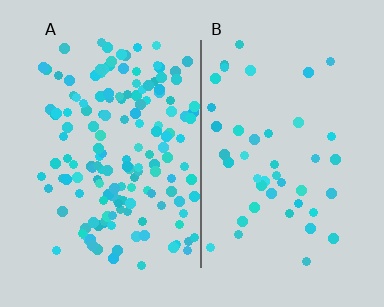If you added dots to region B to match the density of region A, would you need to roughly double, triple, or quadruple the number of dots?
Approximately quadruple.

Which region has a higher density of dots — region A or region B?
A (the left).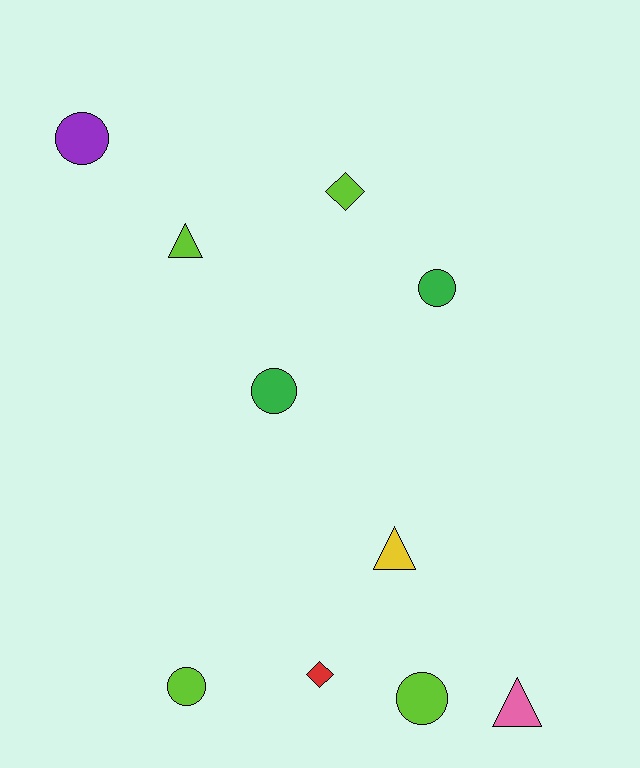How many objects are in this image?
There are 10 objects.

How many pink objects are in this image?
There is 1 pink object.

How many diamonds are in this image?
There are 2 diamonds.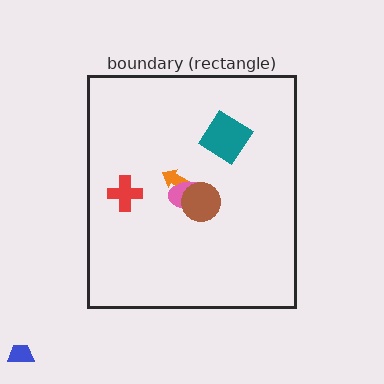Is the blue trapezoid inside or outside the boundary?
Outside.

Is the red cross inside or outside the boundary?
Inside.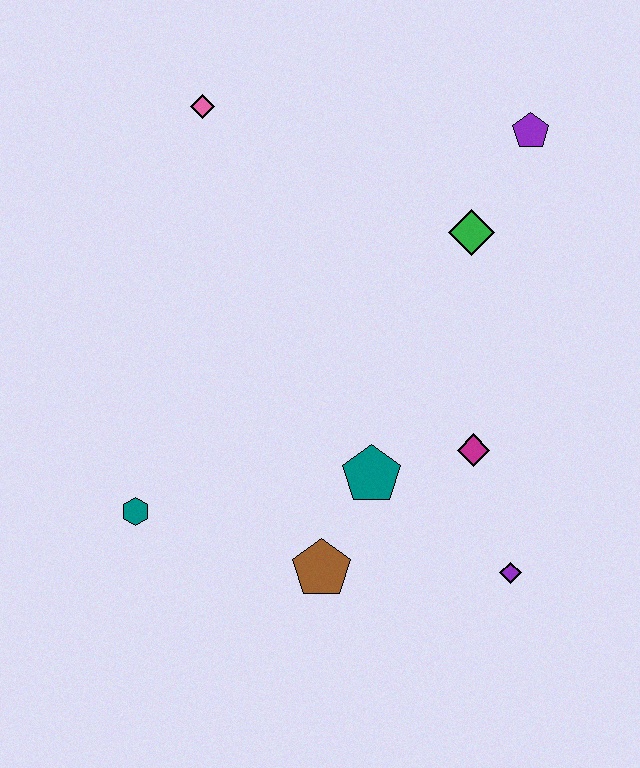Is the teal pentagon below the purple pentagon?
Yes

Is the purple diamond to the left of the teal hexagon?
No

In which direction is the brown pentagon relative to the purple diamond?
The brown pentagon is to the left of the purple diamond.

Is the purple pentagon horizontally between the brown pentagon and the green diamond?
No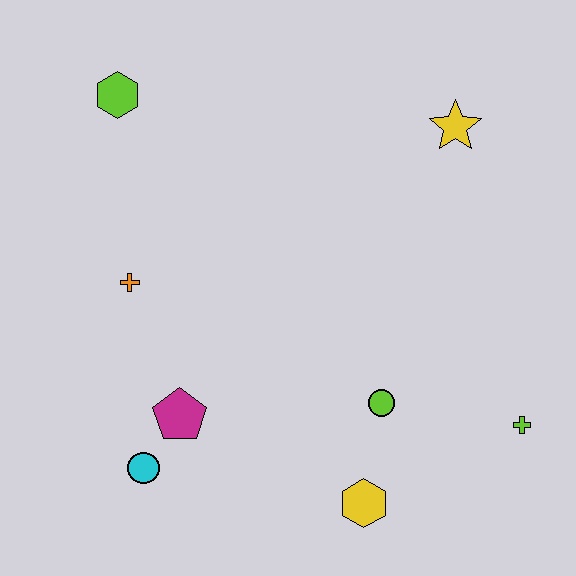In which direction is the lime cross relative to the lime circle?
The lime cross is to the right of the lime circle.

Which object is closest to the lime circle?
The yellow hexagon is closest to the lime circle.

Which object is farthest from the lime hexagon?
The lime cross is farthest from the lime hexagon.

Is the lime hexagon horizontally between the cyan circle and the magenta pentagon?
No